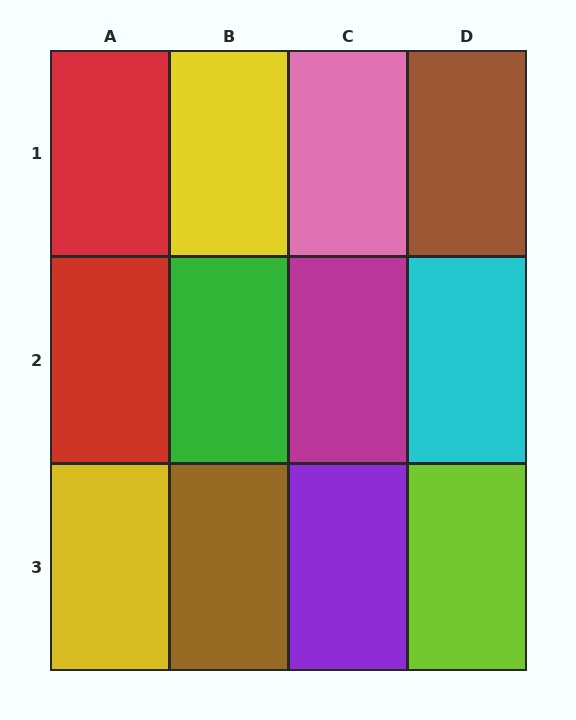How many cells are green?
1 cell is green.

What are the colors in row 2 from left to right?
Red, green, magenta, cyan.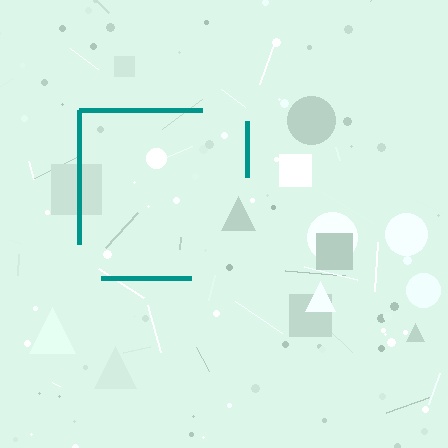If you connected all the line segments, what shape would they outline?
They would outline a square.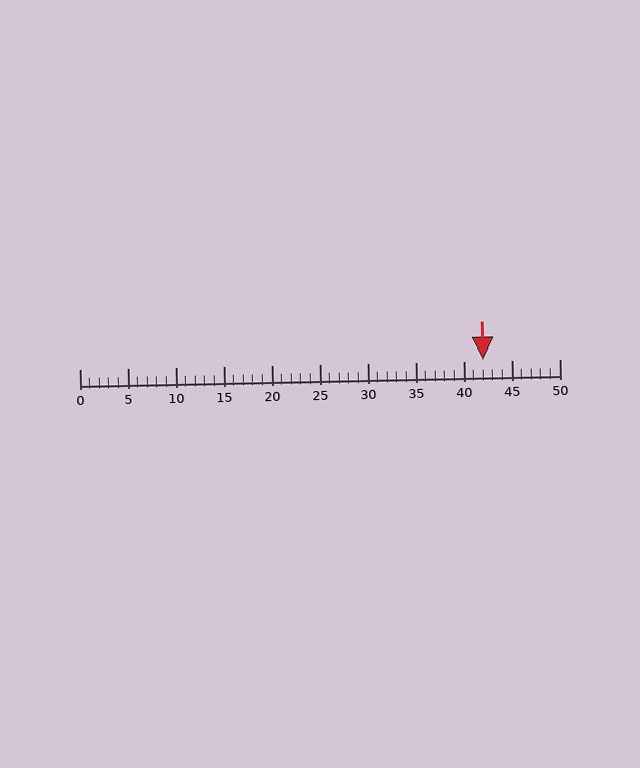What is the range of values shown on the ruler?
The ruler shows values from 0 to 50.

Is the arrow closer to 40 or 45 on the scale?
The arrow is closer to 40.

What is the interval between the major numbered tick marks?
The major tick marks are spaced 5 units apart.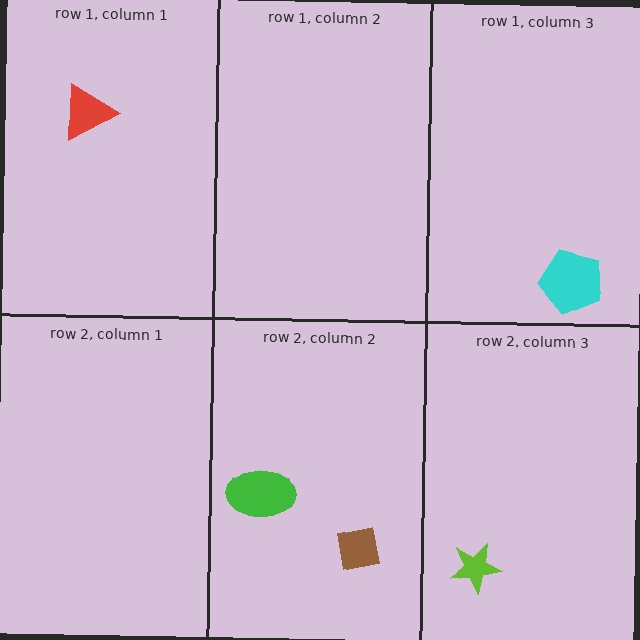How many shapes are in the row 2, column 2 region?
2.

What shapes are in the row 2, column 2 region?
The green ellipse, the brown square.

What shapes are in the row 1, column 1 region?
The red triangle.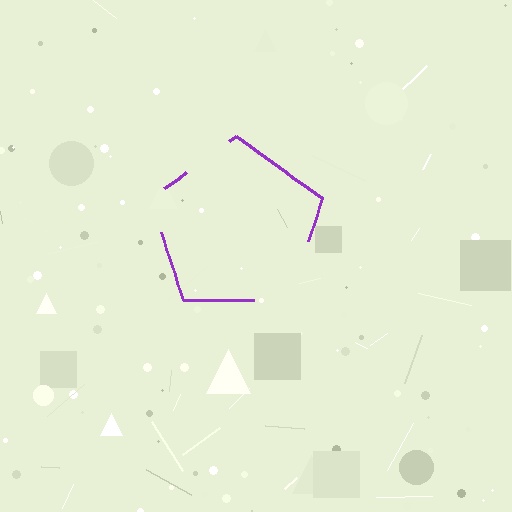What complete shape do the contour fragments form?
The contour fragments form a pentagon.